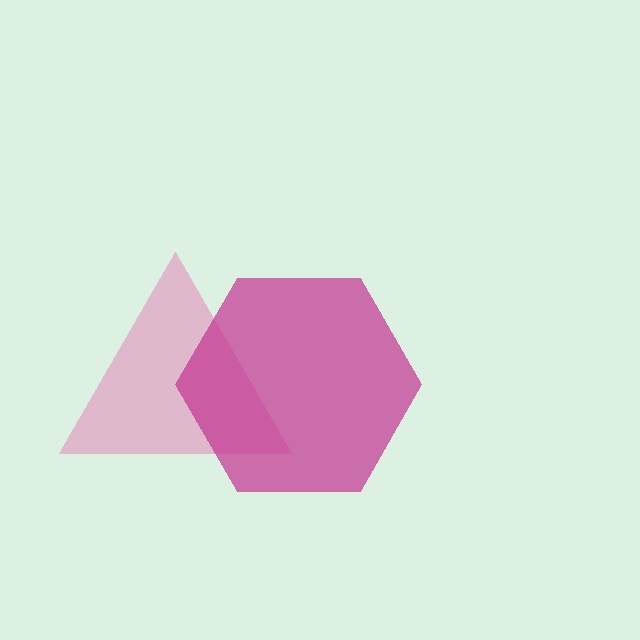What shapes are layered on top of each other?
The layered shapes are: a pink triangle, a magenta hexagon.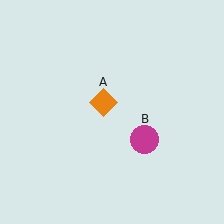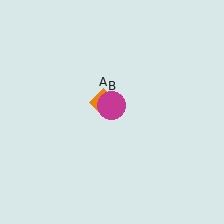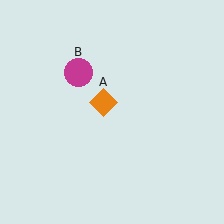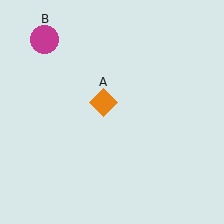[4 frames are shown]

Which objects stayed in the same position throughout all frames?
Orange diamond (object A) remained stationary.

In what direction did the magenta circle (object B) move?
The magenta circle (object B) moved up and to the left.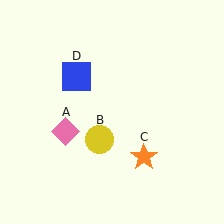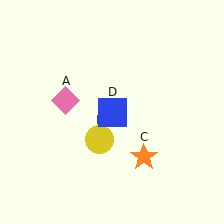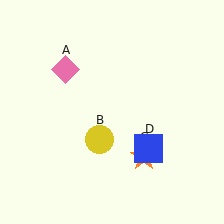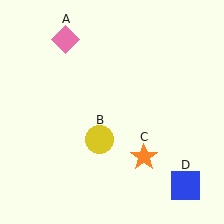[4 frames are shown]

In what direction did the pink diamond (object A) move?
The pink diamond (object A) moved up.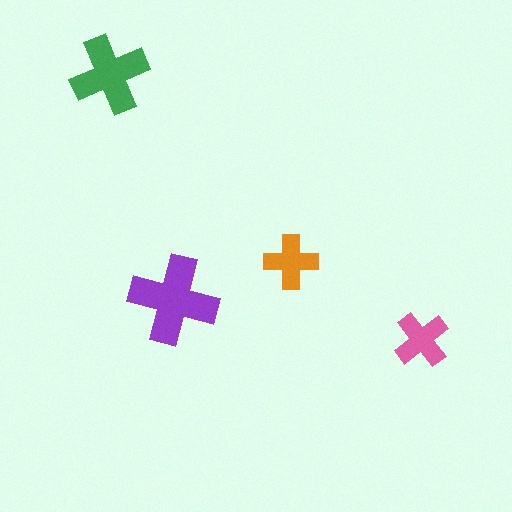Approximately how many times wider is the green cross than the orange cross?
About 1.5 times wider.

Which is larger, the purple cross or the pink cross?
The purple one.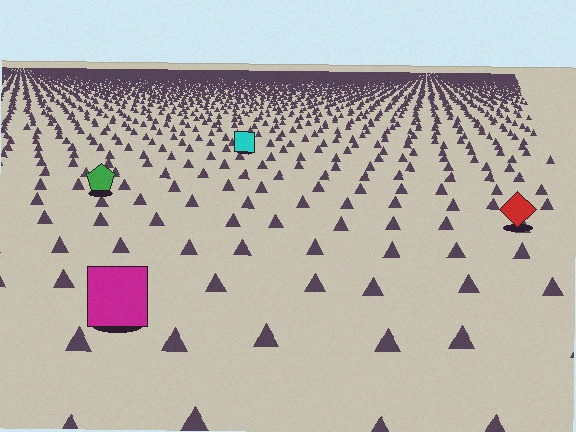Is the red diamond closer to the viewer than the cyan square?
Yes. The red diamond is closer — you can tell from the texture gradient: the ground texture is coarser near it.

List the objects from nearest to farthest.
From nearest to farthest: the magenta square, the red diamond, the green pentagon, the cyan square.